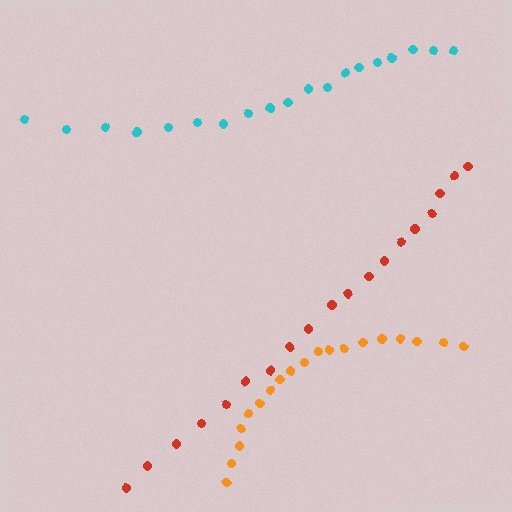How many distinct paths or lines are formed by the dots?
There are 3 distinct paths.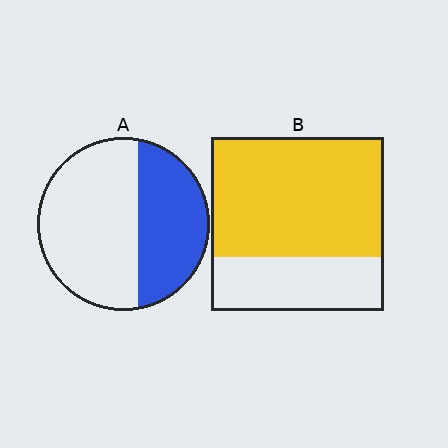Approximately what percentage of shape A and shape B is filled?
A is approximately 40% and B is approximately 70%.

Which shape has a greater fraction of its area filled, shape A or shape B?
Shape B.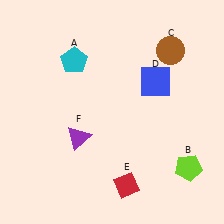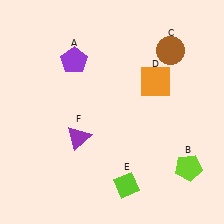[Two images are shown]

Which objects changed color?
A changed from cyan to purple. D changed from blue to orange. E changed from red to lime.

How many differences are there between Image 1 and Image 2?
There are 3 differences between the two images.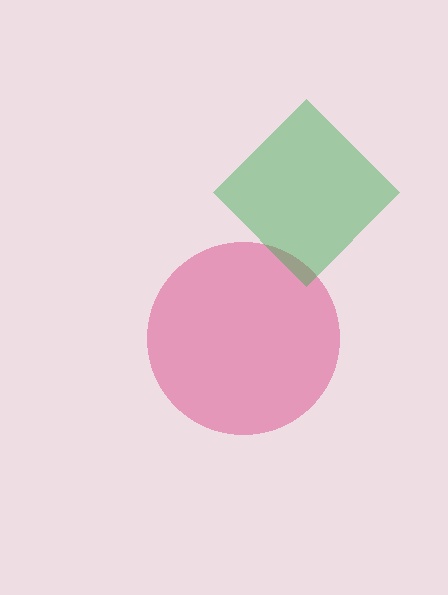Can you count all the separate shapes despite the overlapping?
Yes, there are 2 separate shapes.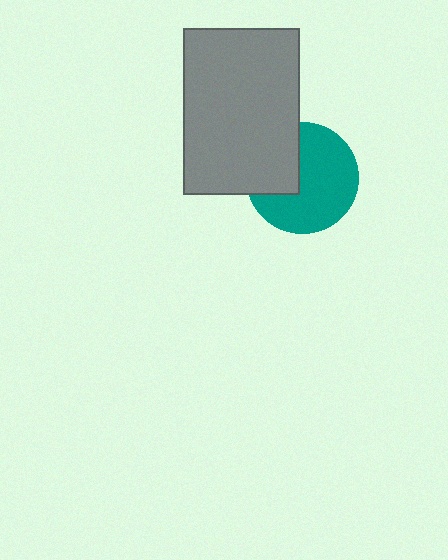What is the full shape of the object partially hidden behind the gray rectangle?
The partially hidden object is a teal circle.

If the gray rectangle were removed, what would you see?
You would see the complete teal circle.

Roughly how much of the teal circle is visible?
Most of it is visible (roughly 67%).